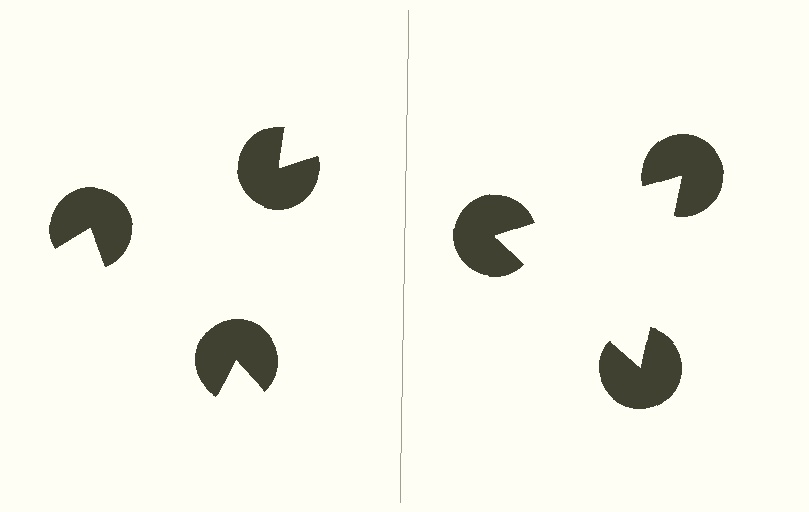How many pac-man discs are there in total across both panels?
6 — 3 on each side.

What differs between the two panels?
The pac-man discs are positioned identically on both sides; only the wedge orientations differ. On the right they align to a triangle; on the left they are misaligned.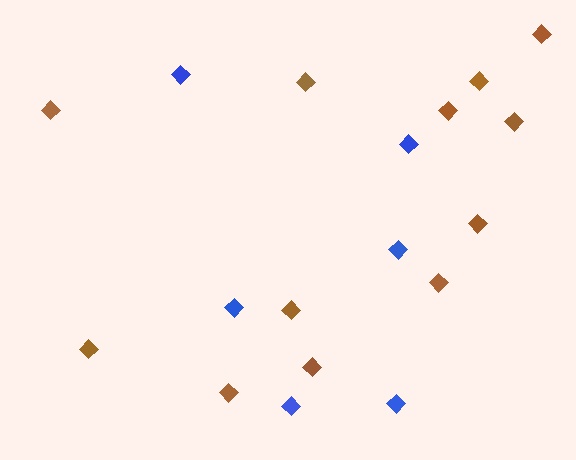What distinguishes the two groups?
There are 2 groups: one group of brown diamonds (12) and one group of blue diamonds (6).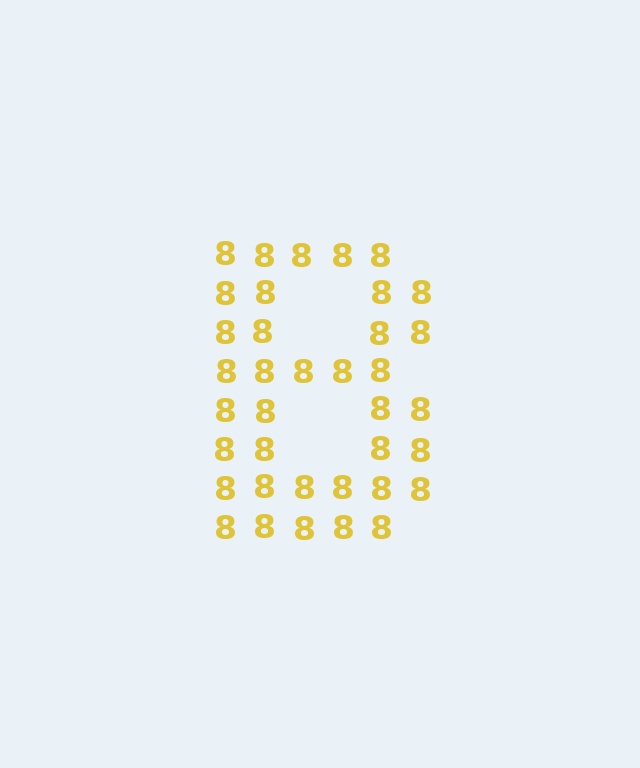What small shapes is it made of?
It is made of small digit 8's.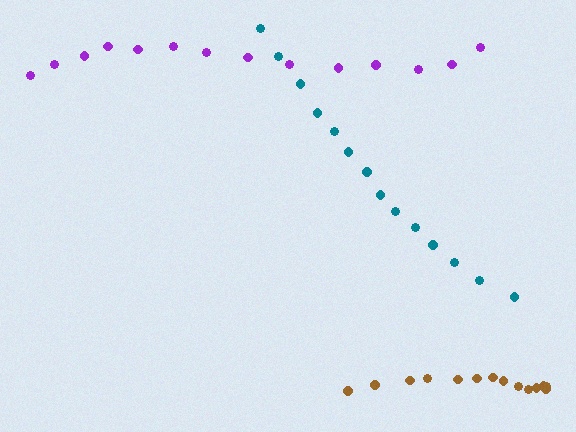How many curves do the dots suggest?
There are 3 distinct paths.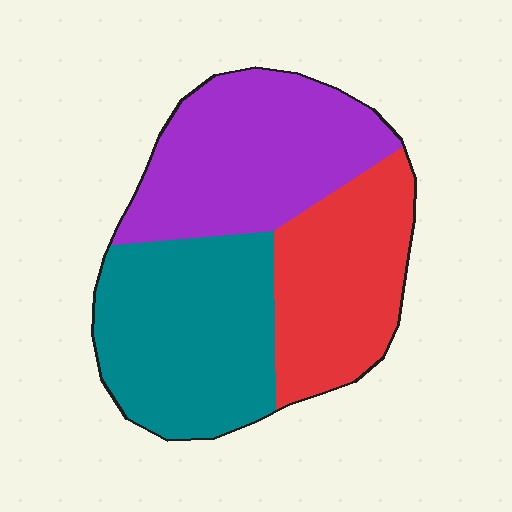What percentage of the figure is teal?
Teal takes up between a quarter and a half of the figure.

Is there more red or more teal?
Teal.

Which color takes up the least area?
Red, at roughly 30%.